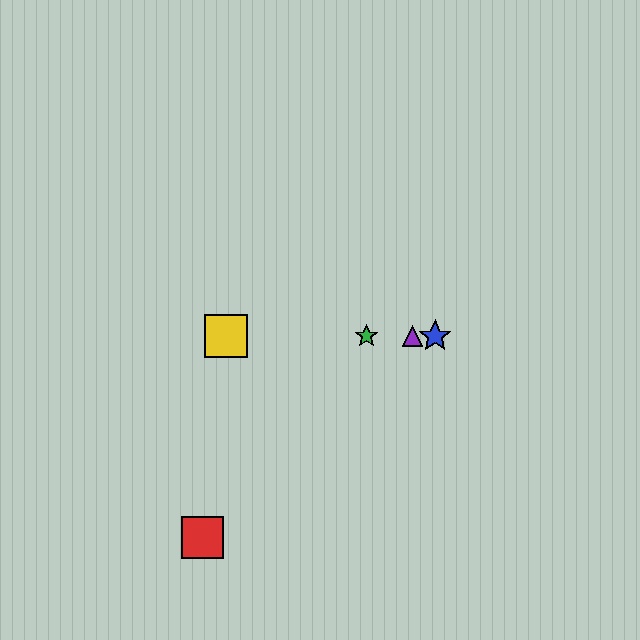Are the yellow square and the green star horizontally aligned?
Yes, both are at y≈336.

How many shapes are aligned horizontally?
4 shapes (the blue star, the green star, the yellow square, the purple triangle) are aligned horizontally.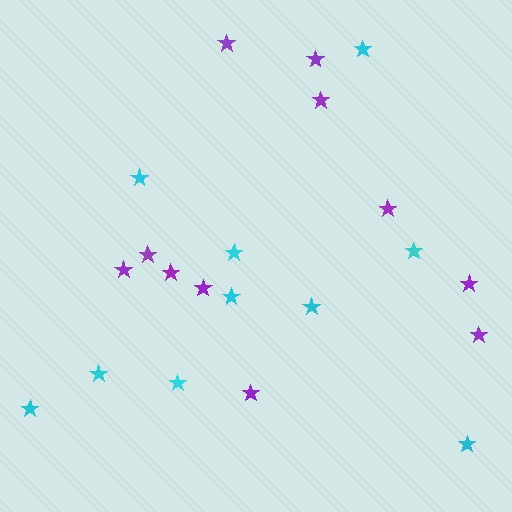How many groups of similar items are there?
There are 2 groups: one group of cyan stars (10) and one group of purple stars (11).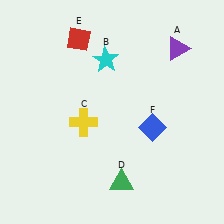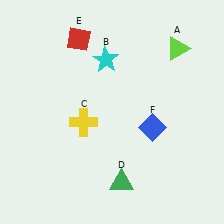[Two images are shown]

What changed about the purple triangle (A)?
In Image 1, A is purple. In Image 2, it changed to lime.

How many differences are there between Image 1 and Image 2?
There is 1 difference between the two images.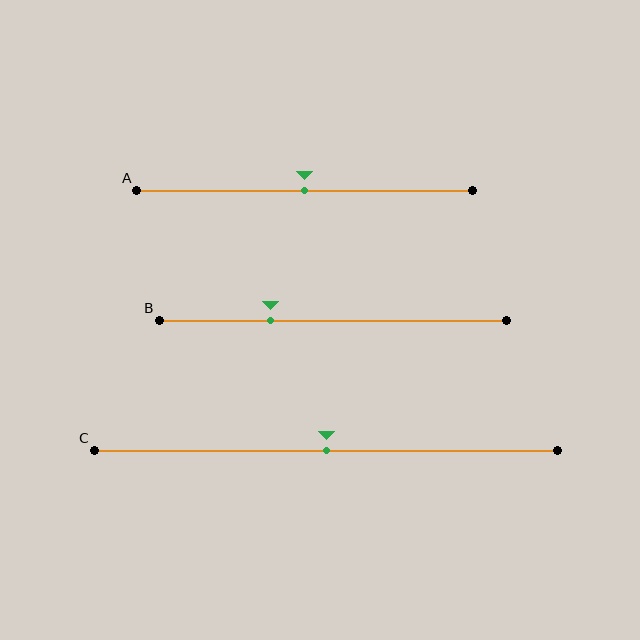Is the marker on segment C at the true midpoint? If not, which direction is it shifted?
Yes, the marker on segment C is at the true midpoint.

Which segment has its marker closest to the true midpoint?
Segment A has its marker closest to the true midpoint.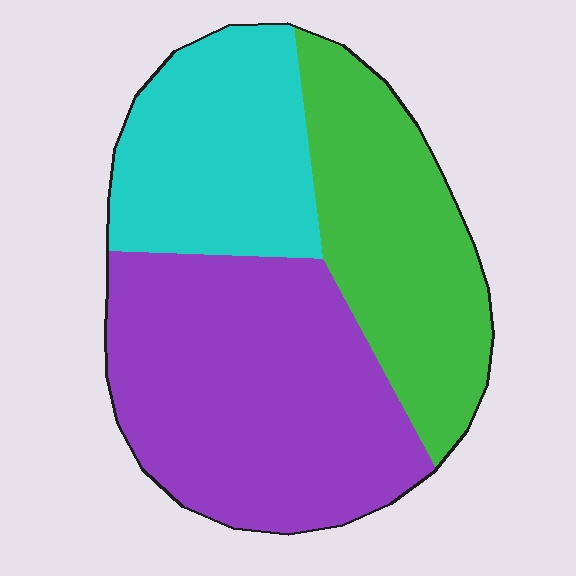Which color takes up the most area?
Purple, at roughly 45%.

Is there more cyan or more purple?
Purple.